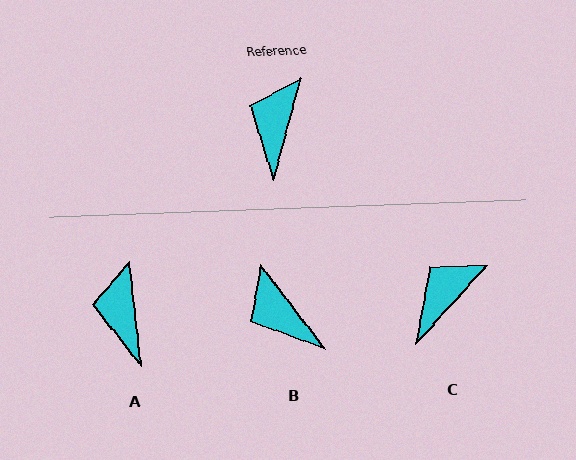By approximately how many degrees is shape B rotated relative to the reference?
Approximately 52 degrees counter-clockwise.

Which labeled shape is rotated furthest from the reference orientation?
B, about 52 degrees away.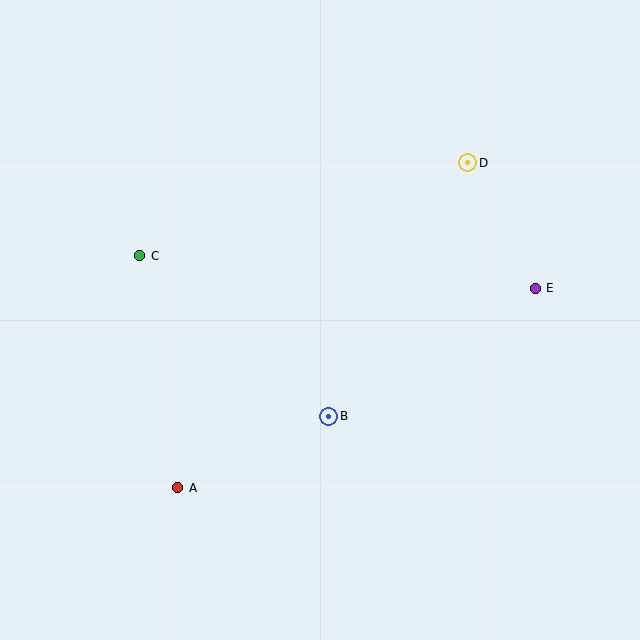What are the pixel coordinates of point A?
Point A is at (178, 488).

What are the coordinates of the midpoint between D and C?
The midpoint between D and C is at (304, 209).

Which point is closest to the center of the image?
Point B at (329, 416) is closest to the center.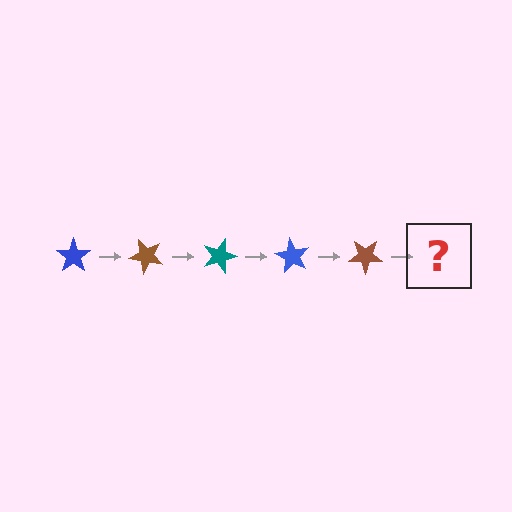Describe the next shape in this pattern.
It should be a teal star, rotated 225 degrees from the start.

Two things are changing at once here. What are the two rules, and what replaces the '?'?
The two rules are that it rotates 45 degrees each step and the color cycles through blue, brown, and teal. The '?' should be a teal star, rotated 225 degrees from the start.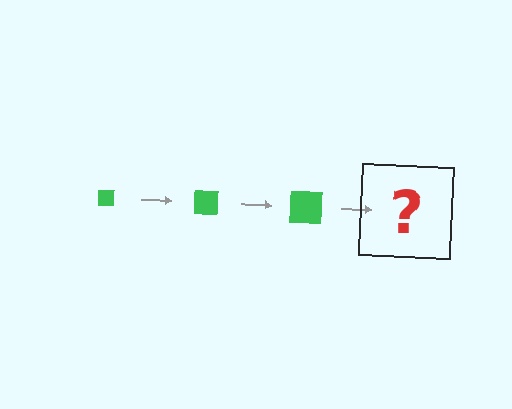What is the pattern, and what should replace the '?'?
The pattern is that the square gets progressively larger each step. The '?' should be a green square, larger than the previous one.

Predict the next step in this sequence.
The next step is a green square, larger than the previous one.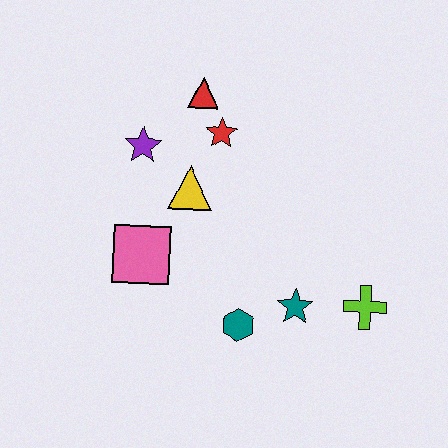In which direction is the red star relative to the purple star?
The red star is to the right of the purple star.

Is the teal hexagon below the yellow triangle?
Yes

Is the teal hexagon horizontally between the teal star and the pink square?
Yes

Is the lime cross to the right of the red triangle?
Yes